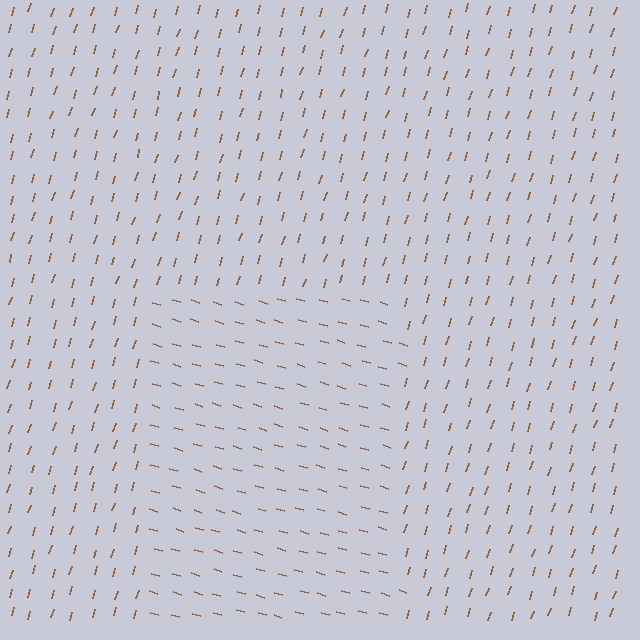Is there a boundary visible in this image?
Yes, there is a texture boundary formed by a change in line orientation.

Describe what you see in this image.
The image is filled with small brown line segments. A rectangle region in the image has lines oriented differently from the surrounding lines, creating a visible texture boundary.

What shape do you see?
I see a rectangle.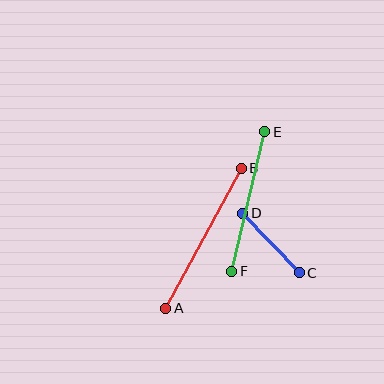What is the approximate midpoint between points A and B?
The midpoint is at approximately (203, 238) pixels.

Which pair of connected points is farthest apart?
Points A and B are farthest apart.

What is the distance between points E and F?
The distance is approximately 143 pixels.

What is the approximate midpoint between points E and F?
The midpoint is at approximately (248, 202) pixels.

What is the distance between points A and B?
The distance is approximately 159 pixels.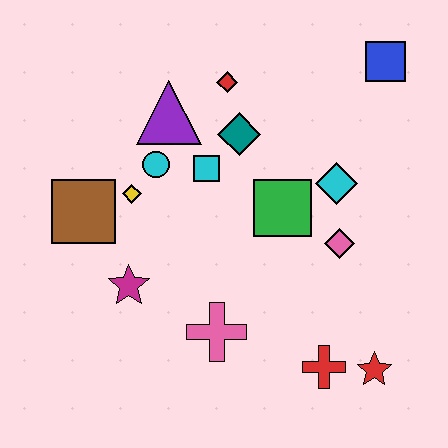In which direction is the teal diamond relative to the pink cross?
The teal diamond is above the pink cross.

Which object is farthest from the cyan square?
The red star is farthest from the cyan square.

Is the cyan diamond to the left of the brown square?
No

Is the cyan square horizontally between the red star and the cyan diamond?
No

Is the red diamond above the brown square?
Yes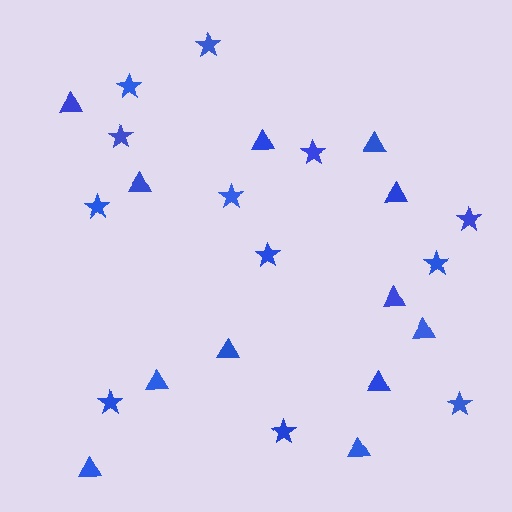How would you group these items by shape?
There are 2 groups: one group of triangles (12) and one group of stars (12).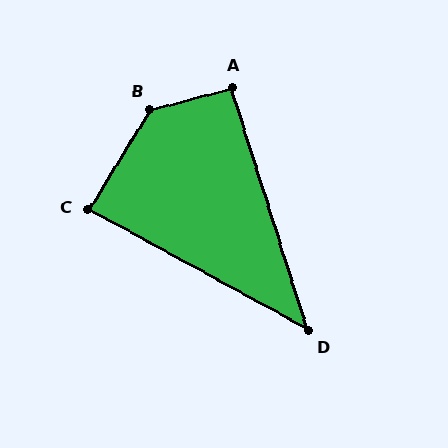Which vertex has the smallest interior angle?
D, at approximately 44 degrees.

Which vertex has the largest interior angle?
B, at approximately 136 degrees.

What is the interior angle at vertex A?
Approximately 93 degrees (approximately right).